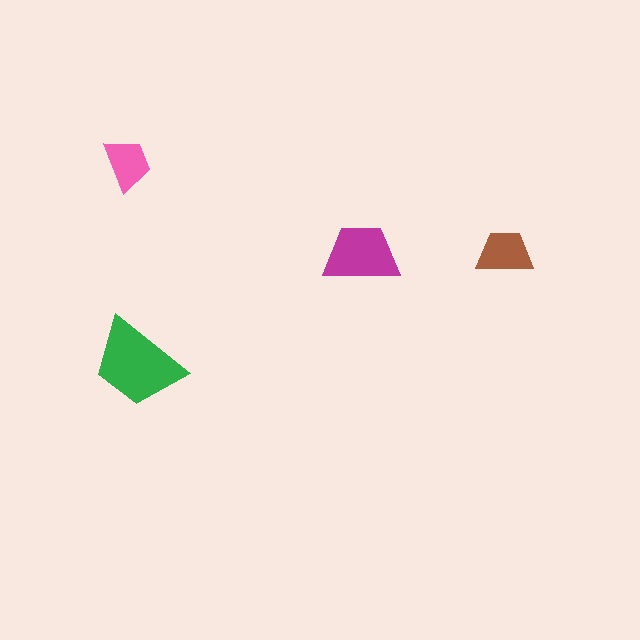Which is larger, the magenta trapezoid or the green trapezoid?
The green one.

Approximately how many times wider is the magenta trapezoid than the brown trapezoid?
About 1.5 times wider.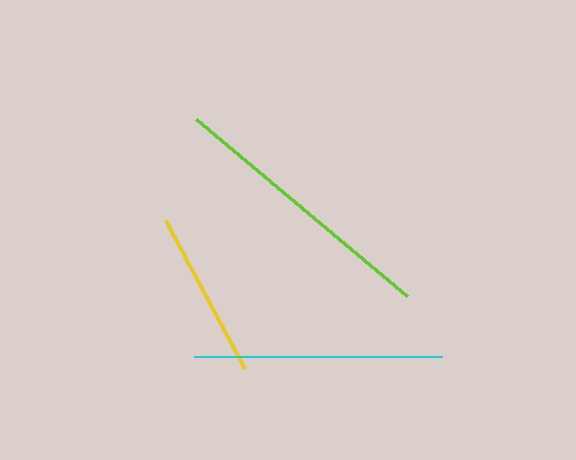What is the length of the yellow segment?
The yellow segment is approximately 168 pixels long.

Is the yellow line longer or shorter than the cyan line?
The cyan line is longer than the yellow line.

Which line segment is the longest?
The lime line is the longest at approximately 275 pixels.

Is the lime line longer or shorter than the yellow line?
The lime line is longer than the yellow line.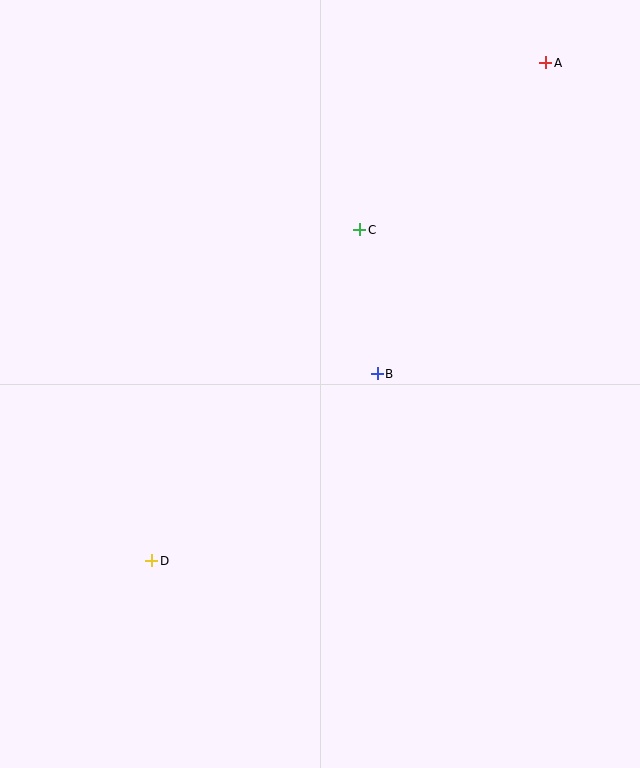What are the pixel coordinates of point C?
Point C is at (360, 230).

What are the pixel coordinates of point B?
Point B is at (377, 374).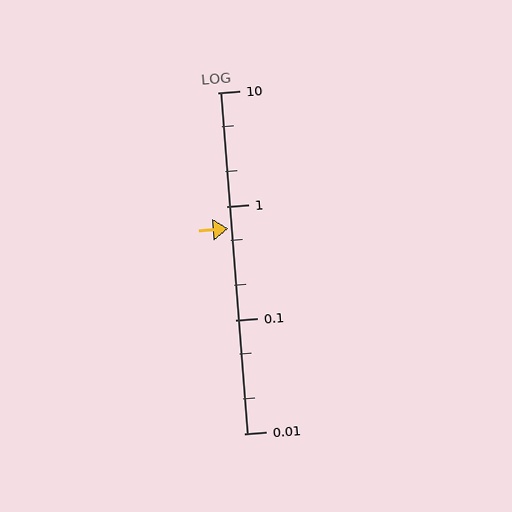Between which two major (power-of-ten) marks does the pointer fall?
The pointer is between 0.1 and 1.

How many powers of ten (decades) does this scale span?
The scale spans 3 decades, from 0.01 to 10.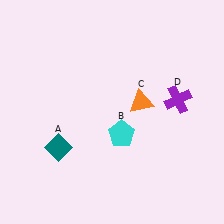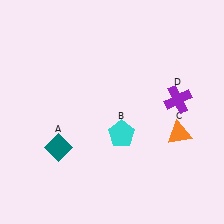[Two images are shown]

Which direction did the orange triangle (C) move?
The orange triangle (C) moved right.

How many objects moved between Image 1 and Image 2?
1 object moved between the two images.